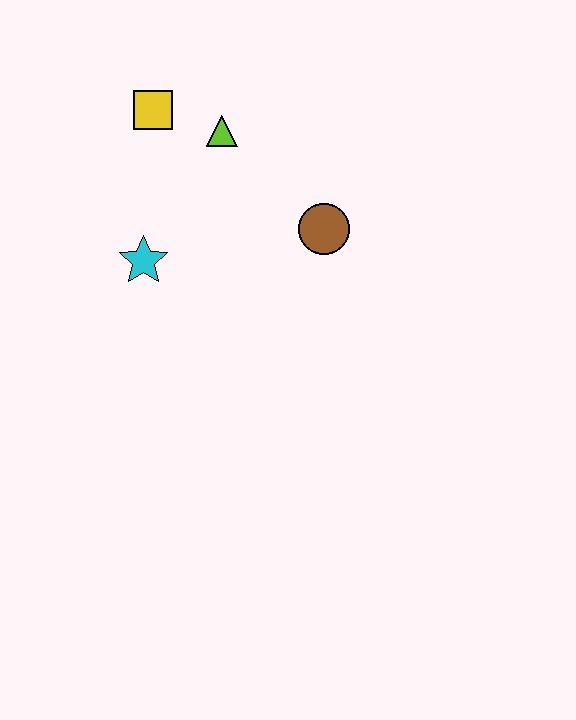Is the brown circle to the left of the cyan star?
No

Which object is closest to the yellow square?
The lime triangle is closest to the yellow square.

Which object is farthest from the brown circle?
The yellow square is farthest from the brown circle.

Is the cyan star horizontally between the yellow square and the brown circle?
No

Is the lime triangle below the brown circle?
No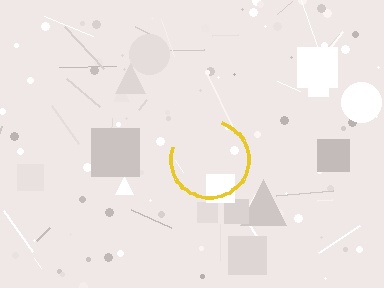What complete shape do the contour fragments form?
The contour fragments form a circle.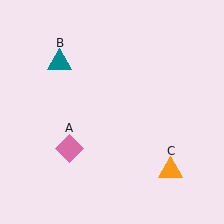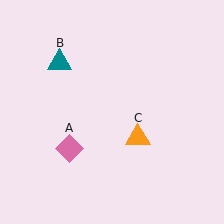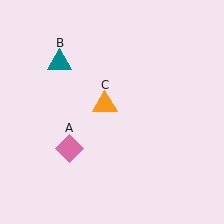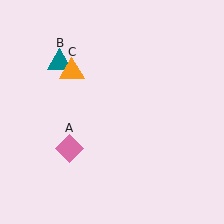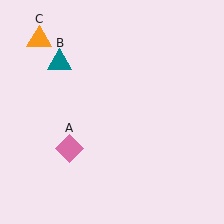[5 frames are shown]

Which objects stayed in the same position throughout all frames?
Pink diamond (object A) and teal triangle (object B) remained stationary.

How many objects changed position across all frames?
1 object changed position: orange triangle (object C).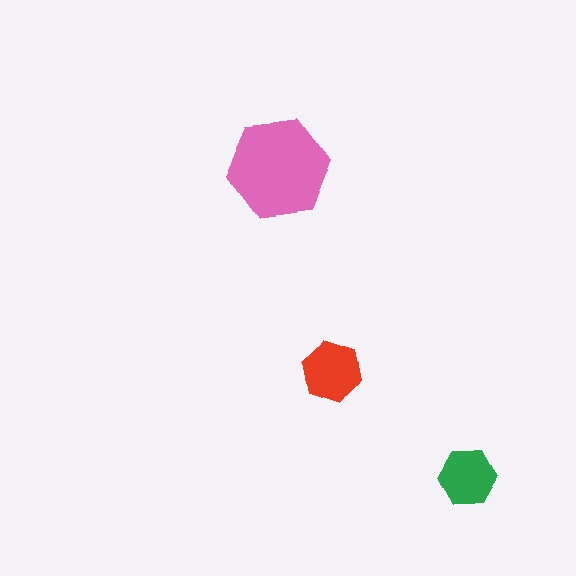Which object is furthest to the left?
The pink hexagon is leftmost.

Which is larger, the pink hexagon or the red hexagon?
The pink one.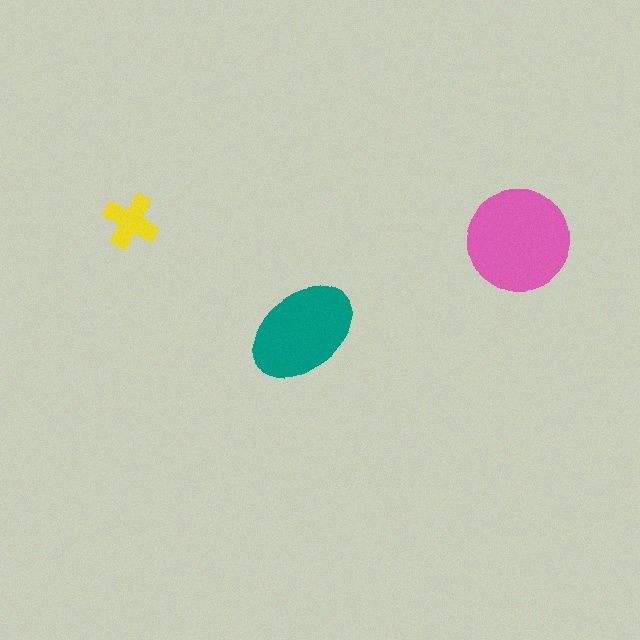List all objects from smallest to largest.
The yellow cross, the teal ellipse, the pink circle.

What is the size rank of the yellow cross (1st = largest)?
3rd.